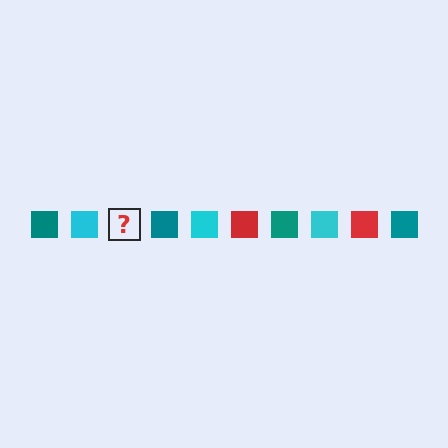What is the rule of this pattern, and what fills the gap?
The rule is that the pattern cycles through teal, cyan, red squares. The gap should be filled with a red square.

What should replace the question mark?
The question mark should be replaced with a red square.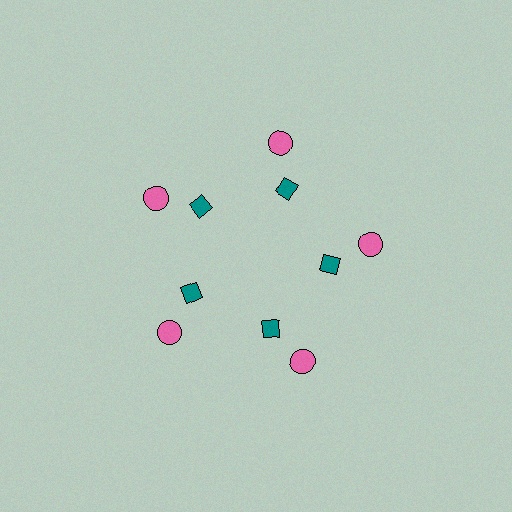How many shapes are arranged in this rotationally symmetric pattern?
There are 10 shapes, arranged in 5 groups of 2.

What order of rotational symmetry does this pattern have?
This pattern has 5-fold rotational symmetry.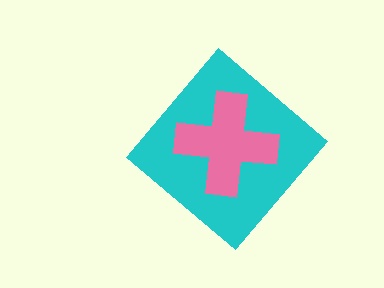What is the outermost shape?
The cyan diamond.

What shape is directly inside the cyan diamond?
The pink cross.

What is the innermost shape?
The pink cross.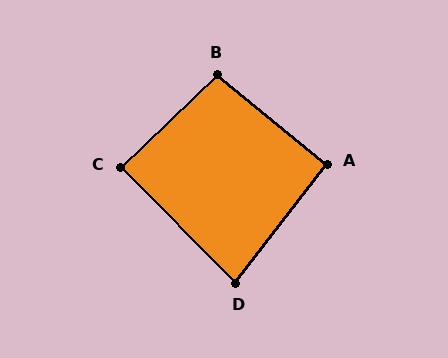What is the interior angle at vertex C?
Approximately 89 degrees (approximately right).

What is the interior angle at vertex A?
Approximately 91 degrees (approximately right).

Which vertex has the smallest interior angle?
D, at approximately 83 degrees.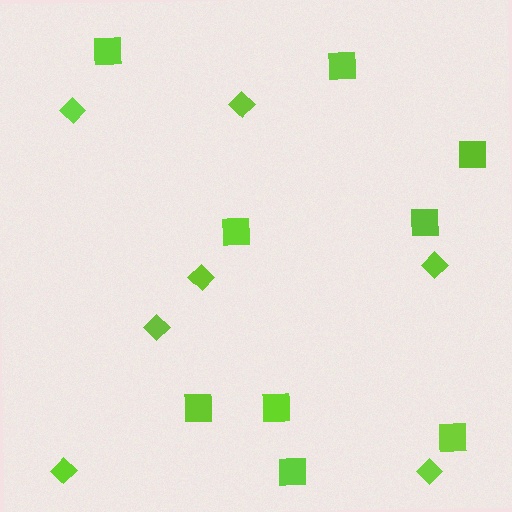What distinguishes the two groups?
There are 2 groups: one group of diamonds (7) and one group of squares (9).